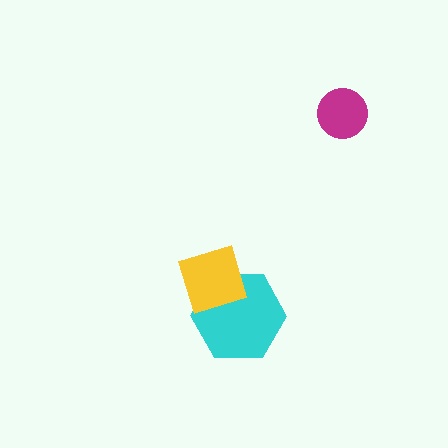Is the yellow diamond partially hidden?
No, no other shape covers it.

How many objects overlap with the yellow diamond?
1 object overlaps with the yellow diamond.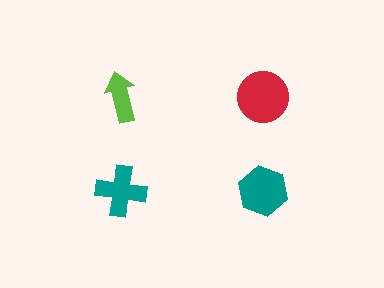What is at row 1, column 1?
A lime arrow.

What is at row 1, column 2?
A red circle.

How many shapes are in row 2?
2 shapes.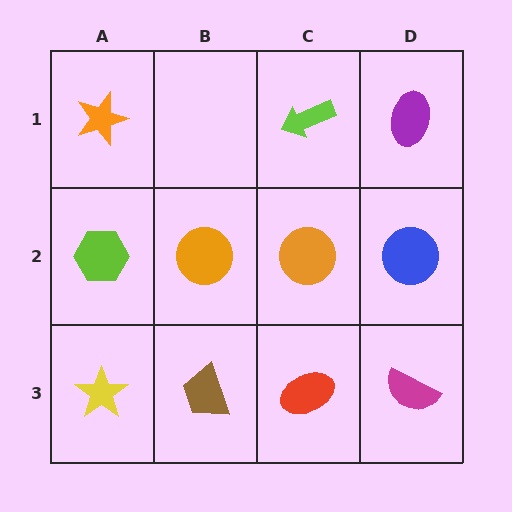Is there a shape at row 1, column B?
No, that cell is empty.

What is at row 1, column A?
An orange star.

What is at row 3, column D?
A magenta semicircle.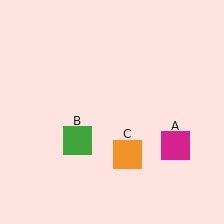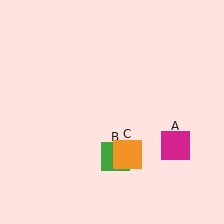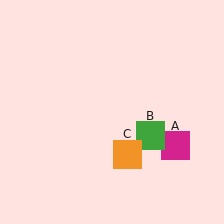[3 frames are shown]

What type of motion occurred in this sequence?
The green square (object B) rotated counterclockwise around the center of the scene.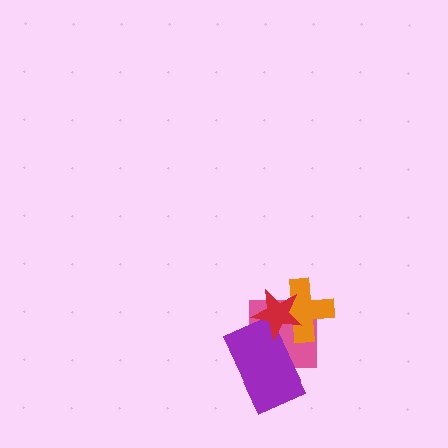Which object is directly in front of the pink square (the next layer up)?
The purple rectangle is directly in front of the pink square.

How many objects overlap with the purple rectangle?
3 objects overlap with the purple rectangle.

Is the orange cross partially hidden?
Yes, it is partially covered by another shape.